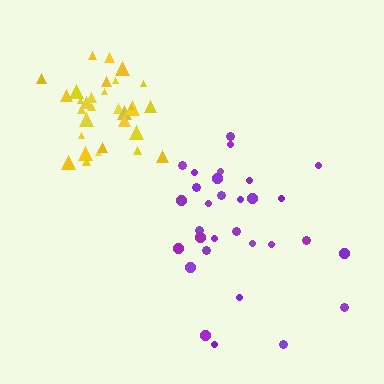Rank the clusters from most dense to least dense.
yellow, purple.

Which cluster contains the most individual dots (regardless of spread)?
Yellow (33).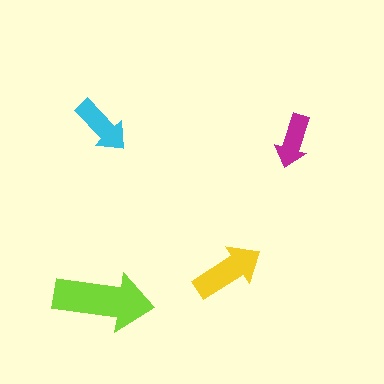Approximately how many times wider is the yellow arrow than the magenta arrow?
About 1.5 times wider.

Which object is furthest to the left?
The cyan arrow is leftmost.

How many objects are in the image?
There are 4 objects in the image.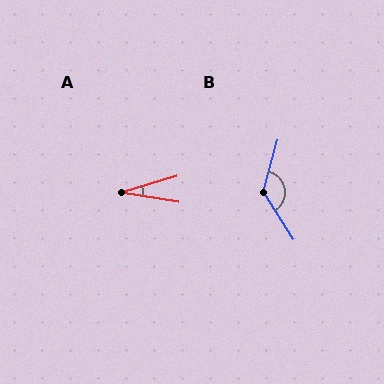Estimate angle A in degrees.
Approximately 26 degrees.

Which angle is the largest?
B, at approximately 132 degrees.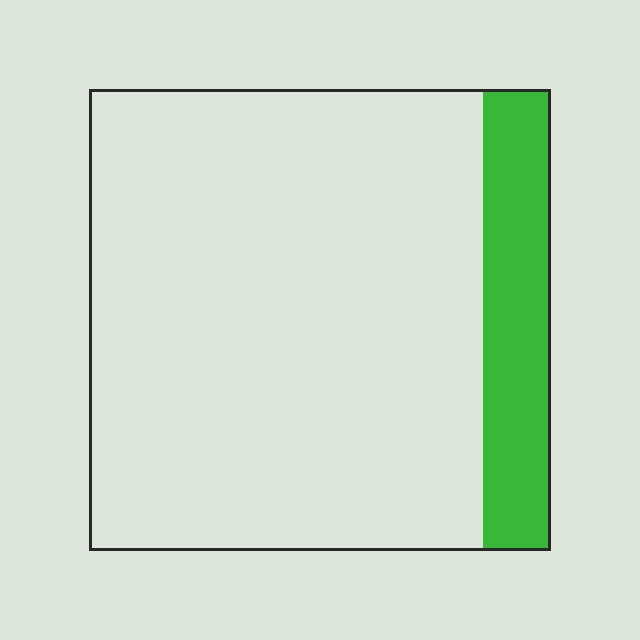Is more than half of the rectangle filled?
No.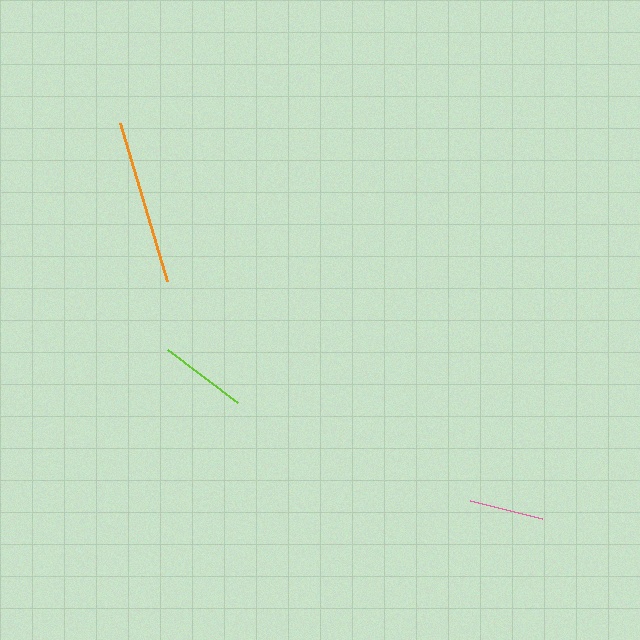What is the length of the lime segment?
The lime segment is approximately 88 pixels long.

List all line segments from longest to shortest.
From longest to shortest: orange, lime, pink.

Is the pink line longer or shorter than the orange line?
The orange line is longer than the pink line.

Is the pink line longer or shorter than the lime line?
The lime line is longer than the pink line.